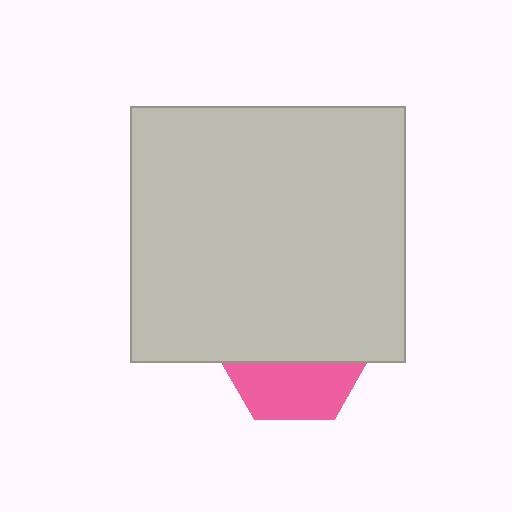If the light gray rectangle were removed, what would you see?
You would see the complete pink hexagon.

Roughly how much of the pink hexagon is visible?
A small part of it is visible (roughly 38%).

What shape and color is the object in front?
The object in front is a light gray rectangle.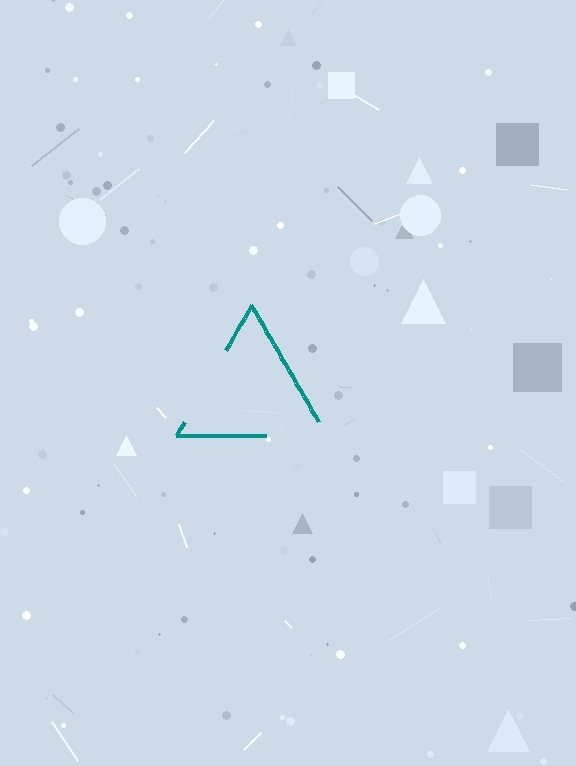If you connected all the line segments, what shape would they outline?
They would outline a triangle.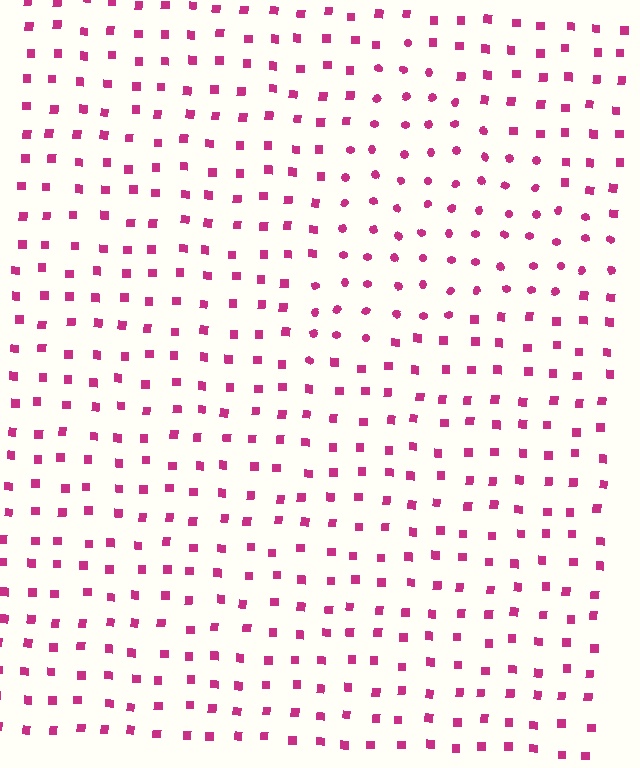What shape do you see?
I see a triangle.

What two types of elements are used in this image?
The image uses circles inside the triangle region and squares outside it.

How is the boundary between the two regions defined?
The boundary is defined by a change in element shape: circles inside vs. squares outside. All elements share the same color and spacing.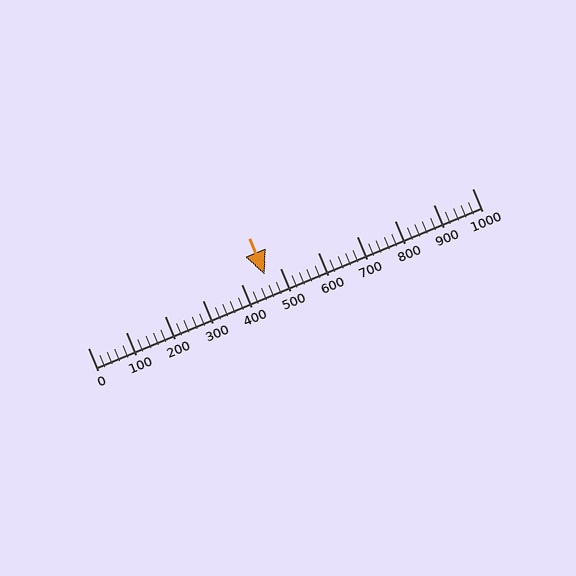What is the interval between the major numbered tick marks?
The major tick marks are spaced 100 units apart.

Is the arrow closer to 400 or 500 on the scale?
The arrow is closer to 500.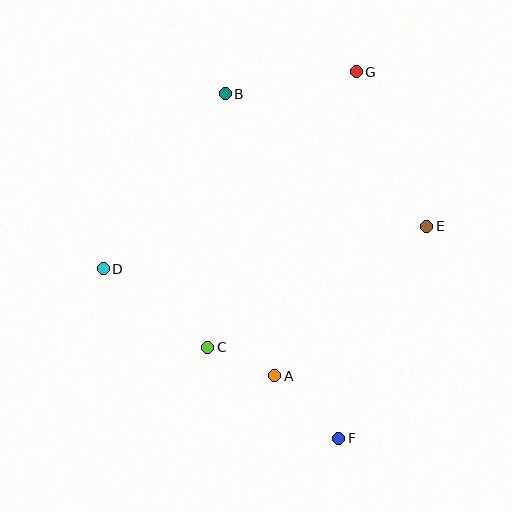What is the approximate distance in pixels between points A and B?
The distance between A and B is approximately 286 pixels.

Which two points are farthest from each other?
Points F and G are farthest from each other.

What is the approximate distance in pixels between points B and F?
The distance between B and F is approximately 363 pixels.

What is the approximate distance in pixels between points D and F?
The distance between D and F is approximately 290 pixels.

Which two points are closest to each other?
Points A and C are closest to each other.